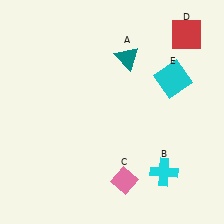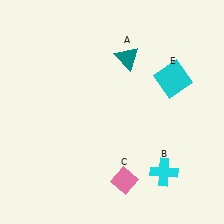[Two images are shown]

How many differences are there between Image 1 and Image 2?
There is 1 difference between the two images.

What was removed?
The red square (D) was removed in Image 2.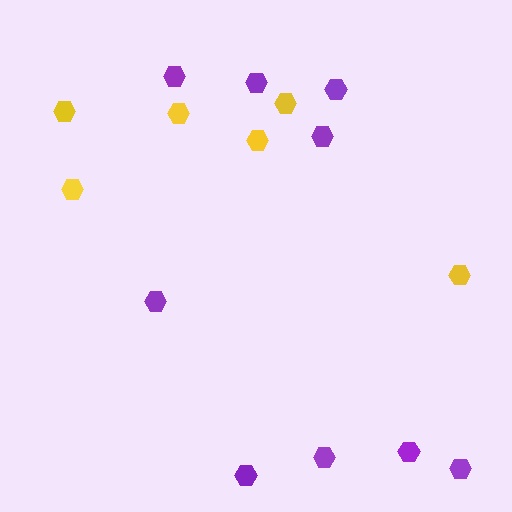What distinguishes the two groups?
There are 2 groups: one group of yellow hexagons (6) and one group of purple hexagons (9).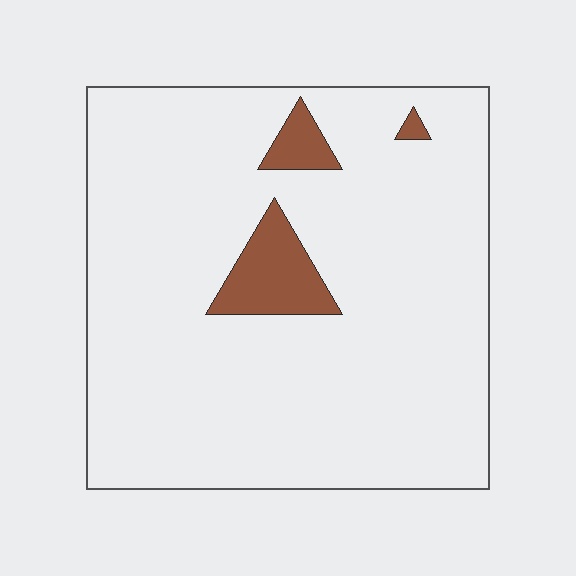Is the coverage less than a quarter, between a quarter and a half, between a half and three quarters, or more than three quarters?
Less than a quarter.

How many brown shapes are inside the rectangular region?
3.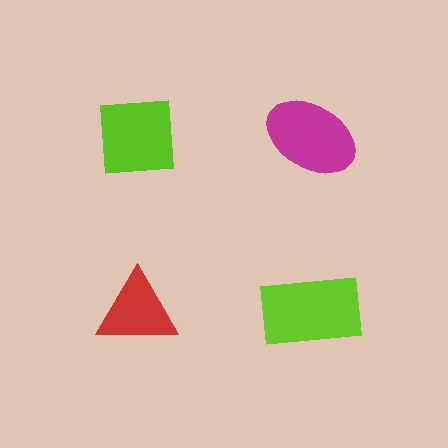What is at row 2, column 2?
A lime rectangle.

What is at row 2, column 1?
A red triangle.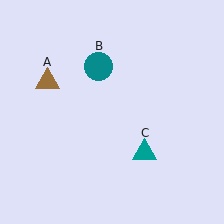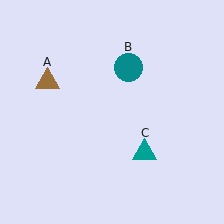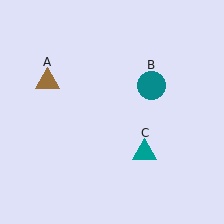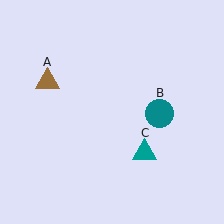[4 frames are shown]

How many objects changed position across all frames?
1 object changed position: teal circle (object B).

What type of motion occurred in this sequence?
The teal circle (object B) rotated clockwise around the center of the scene.